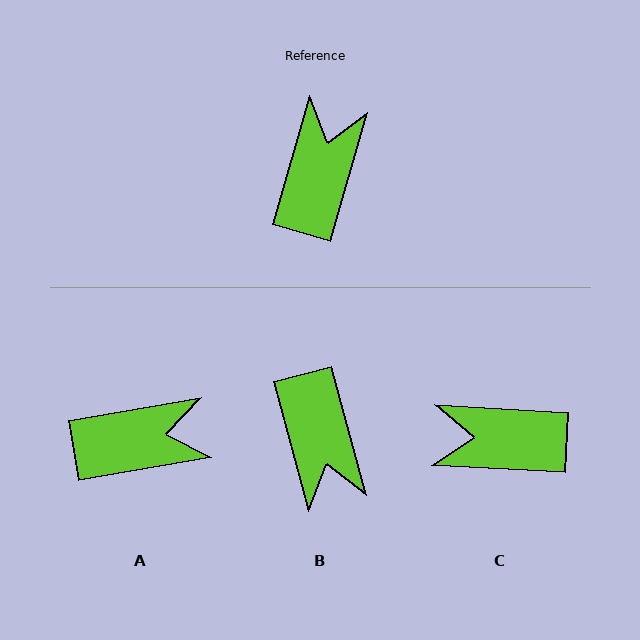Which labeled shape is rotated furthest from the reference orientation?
B, about 149 degrees away.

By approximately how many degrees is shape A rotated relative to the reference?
Approximately 64 degrees clockwise.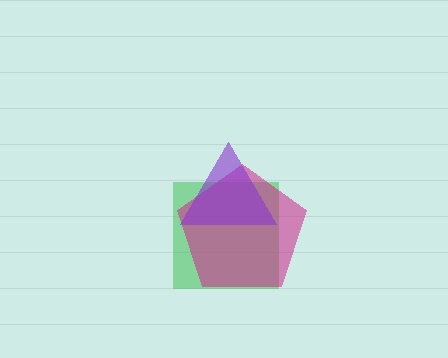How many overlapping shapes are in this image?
There are 3 overlapping shapes in the image.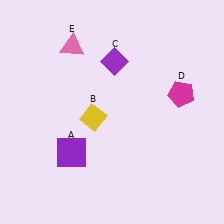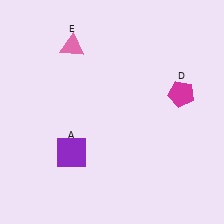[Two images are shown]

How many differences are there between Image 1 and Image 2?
There are 2 differences between the two images.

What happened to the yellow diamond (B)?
The yellow diamond (B) was removed in Image 2. It was in the bottom-left area of Image 1.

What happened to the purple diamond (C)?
The purple diamond (C) was removed in Image 2. It was in the top-right area of Image 1.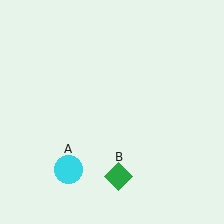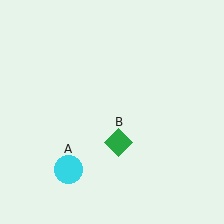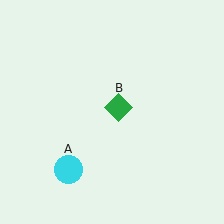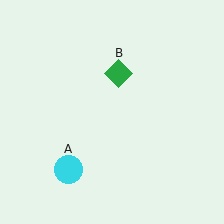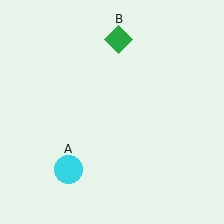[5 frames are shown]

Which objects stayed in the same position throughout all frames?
Cyan circle (object A) remained stationary.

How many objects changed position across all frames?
1 object changed position: green diamond (object B).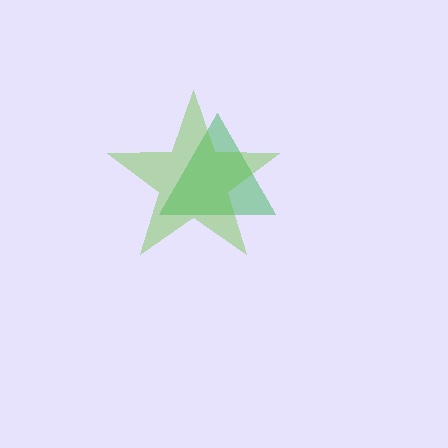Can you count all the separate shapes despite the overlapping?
Yes, there are 2 separate shapes.